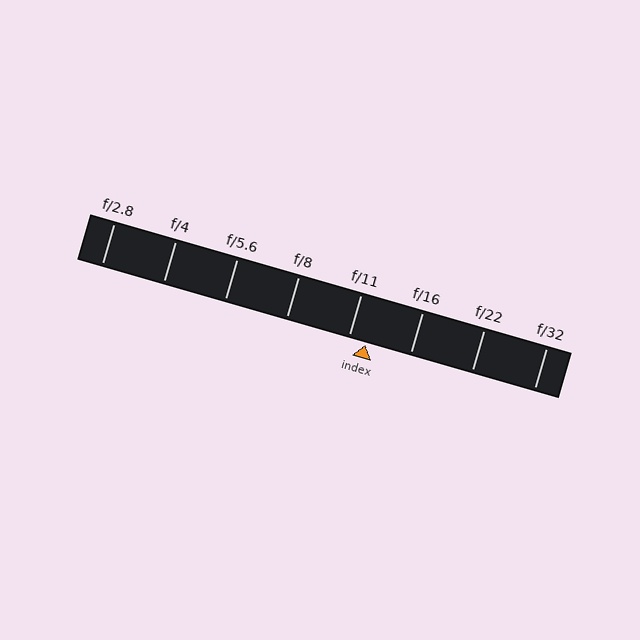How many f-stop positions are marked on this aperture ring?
There are 8 f-stop positions marked.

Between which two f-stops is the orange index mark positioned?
The index mark is between f/11 and f/16.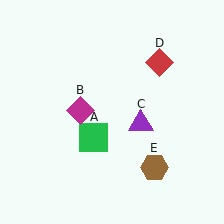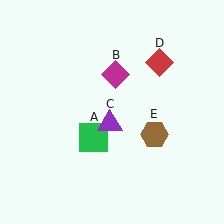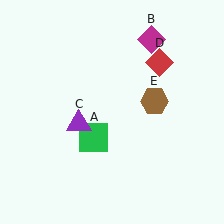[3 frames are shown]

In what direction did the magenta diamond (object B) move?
The magenta diamond (object B) moved up and to the right.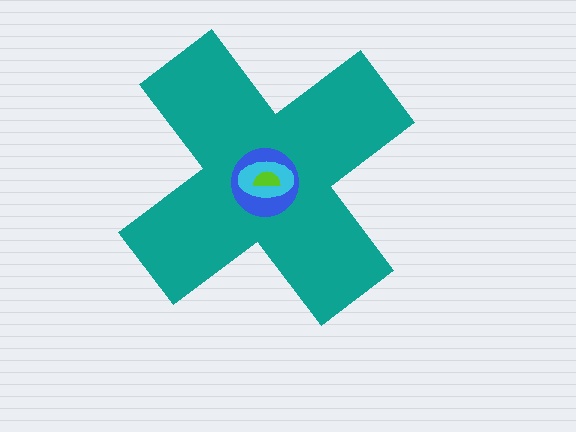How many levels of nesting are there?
4.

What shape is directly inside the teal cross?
The blue circle.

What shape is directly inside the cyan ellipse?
The lime semicircle.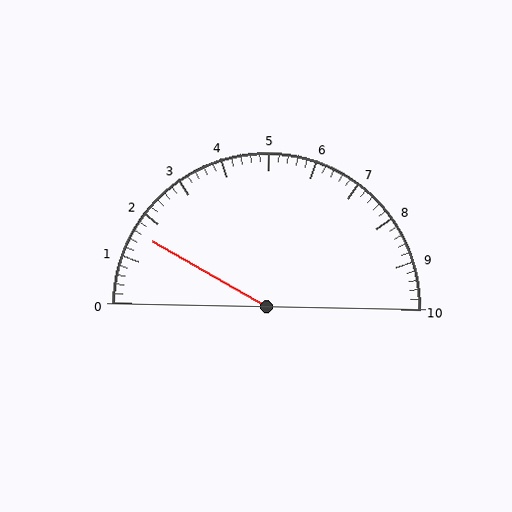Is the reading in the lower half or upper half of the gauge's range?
The reading is in the lower half of the range (0 to 10).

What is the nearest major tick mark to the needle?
The nearest major tick mark is 2.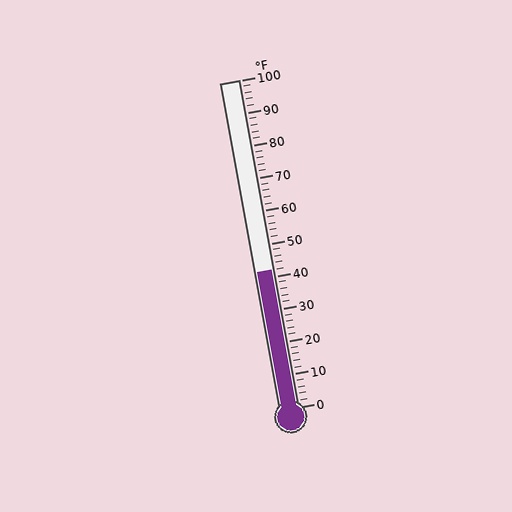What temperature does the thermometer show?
The thermometer shows approximately 42°F.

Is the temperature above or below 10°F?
The temperature is above 10°F.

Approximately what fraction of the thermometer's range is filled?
The thermometer is filled to approximately 40% of its range.